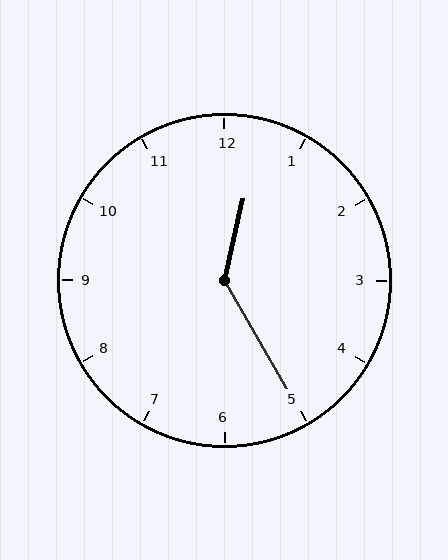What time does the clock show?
12:25.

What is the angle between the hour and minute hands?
Approximately 138 degrees.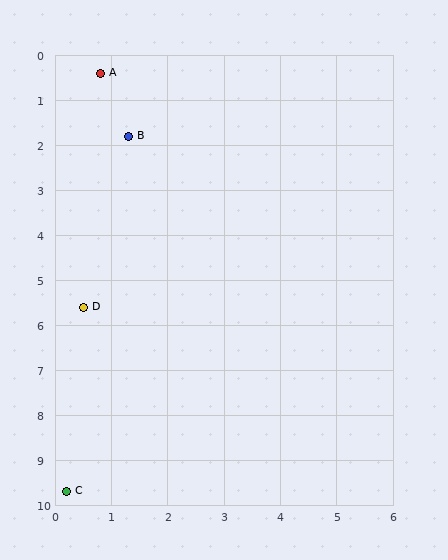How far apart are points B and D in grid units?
Points B and D are about 3.9 grid units apart.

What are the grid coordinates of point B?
Point B is at approximately (1.3, 1.8).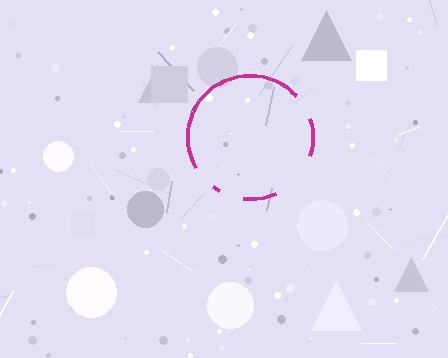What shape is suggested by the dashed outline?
The dashed outline suggests a circle.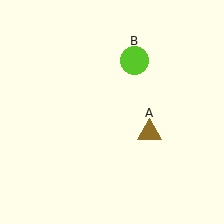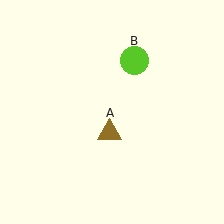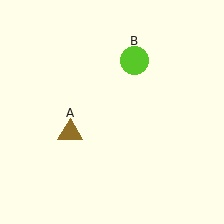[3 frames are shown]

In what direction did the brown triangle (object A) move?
The brown triangle (object A) moved left.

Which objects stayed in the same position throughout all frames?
Lime circle (object B) remained stationary.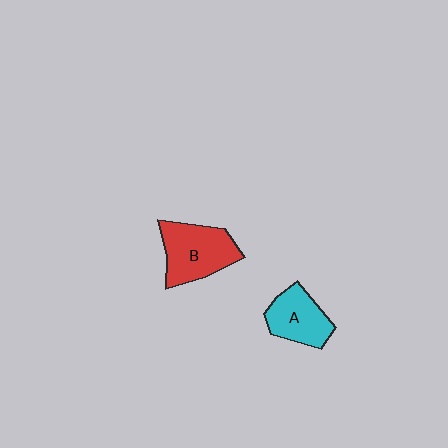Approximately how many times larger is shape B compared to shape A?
Approximately 1.3 times.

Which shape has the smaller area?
Shape A (cyan).